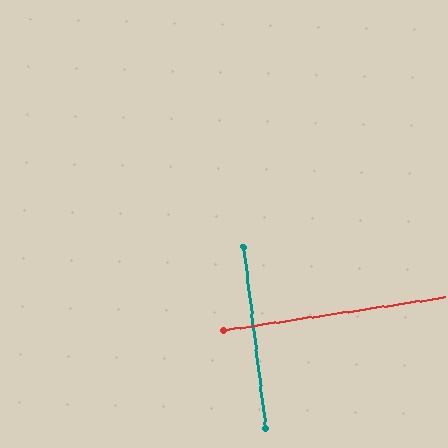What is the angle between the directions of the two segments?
Approximately 88 degrees.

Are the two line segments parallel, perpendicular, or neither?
Perpendicular — they meet at approximately 88°.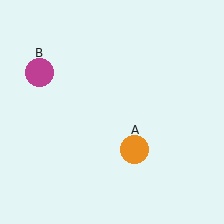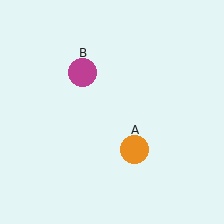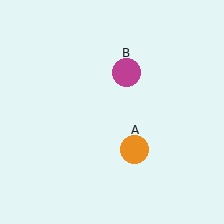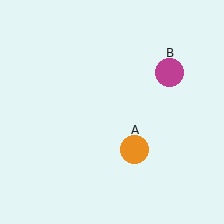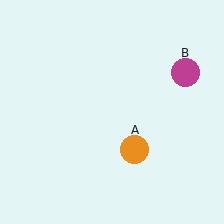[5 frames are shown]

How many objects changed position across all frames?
1 object changed position: magenta circle (object B).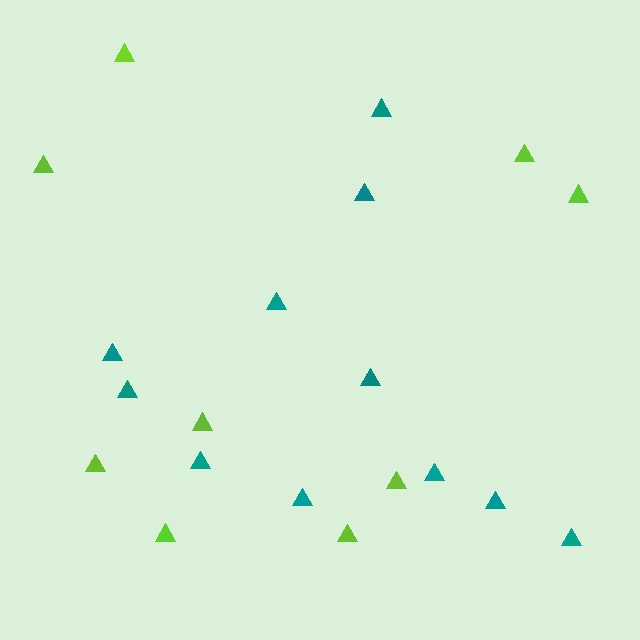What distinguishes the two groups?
There are 2 groups: one group of teal triangles (11) and one group of lime triangles (9).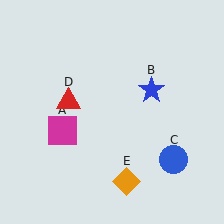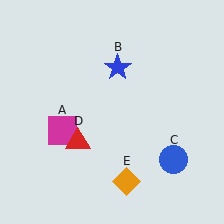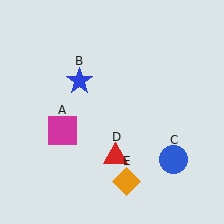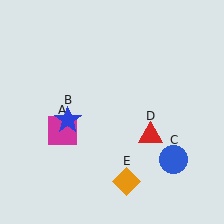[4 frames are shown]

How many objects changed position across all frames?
2 objects changed position: blue star (object B), red triangle (object D).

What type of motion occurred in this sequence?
The blue star (object B), red triangle (object D) rotated counterclockwise around the center of the scene.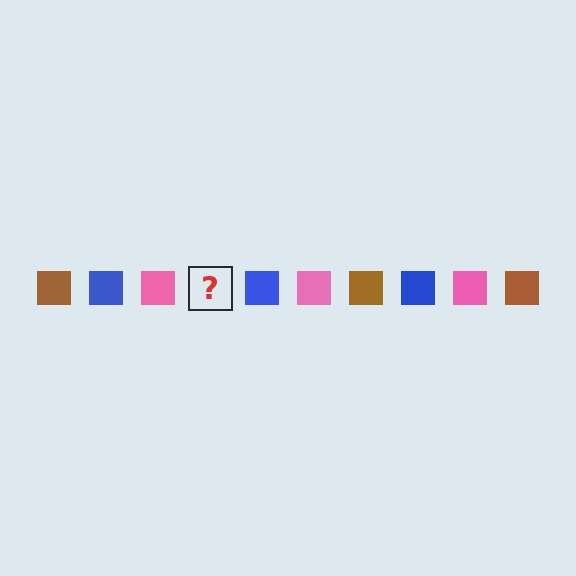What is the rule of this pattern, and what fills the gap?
The rule is that the pattern cycles through brown, blue, pink squares. The gap should be filled with a brown square.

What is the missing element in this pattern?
The missing element is a brown square.